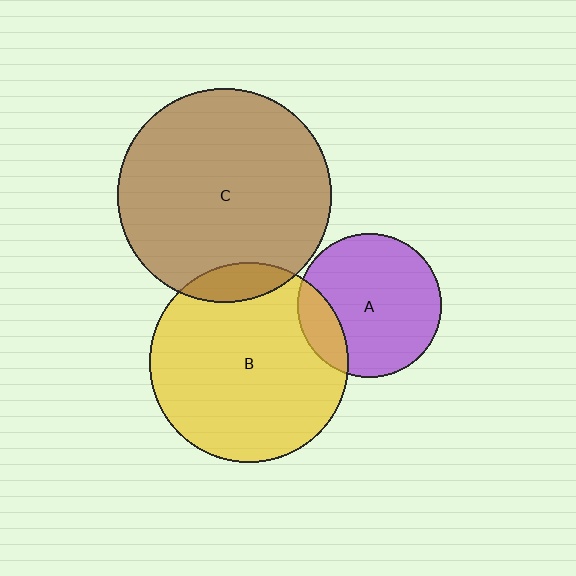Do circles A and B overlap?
Yes.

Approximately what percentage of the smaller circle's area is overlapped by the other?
Approximately 15%.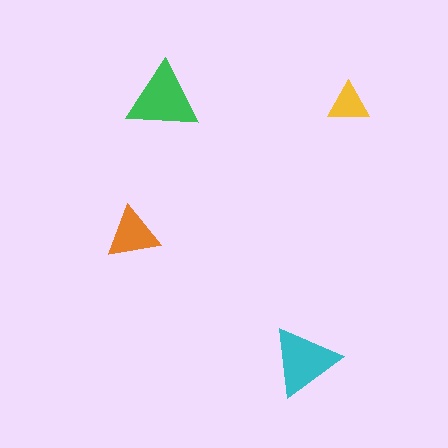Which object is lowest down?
The cyan triangle is bottommost.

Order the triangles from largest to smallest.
the green one, the cyan one, the orange one, the yellow one.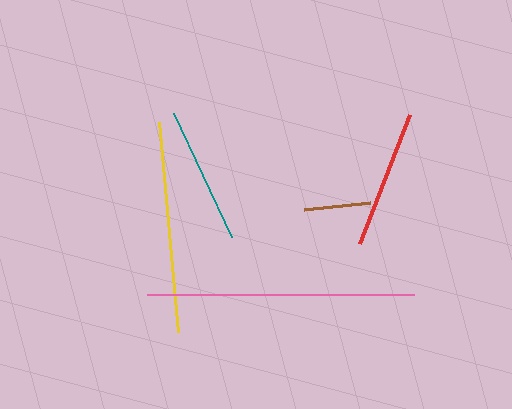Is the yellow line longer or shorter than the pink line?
The pink line is longer than the yellow line.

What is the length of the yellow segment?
The yellow segment is approximately 211 pixels long.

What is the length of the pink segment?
The pink segment is approximately 267 pixels long.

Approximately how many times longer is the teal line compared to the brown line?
The teal line is approximately 2.1 times the length of the brown line.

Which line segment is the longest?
The pink line is the longest at approximately 267 pixels.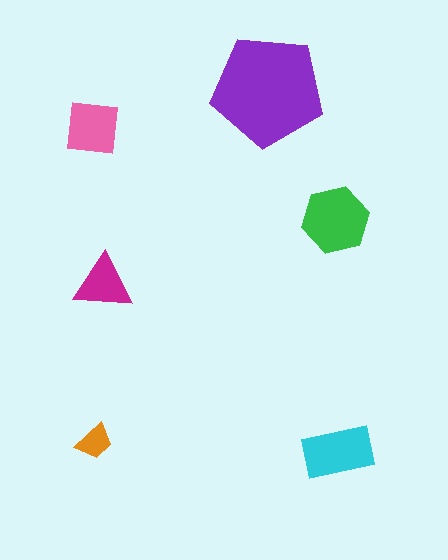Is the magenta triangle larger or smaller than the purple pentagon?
Smaller.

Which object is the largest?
The purple pentagon.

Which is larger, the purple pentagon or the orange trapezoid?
The purple pentagon.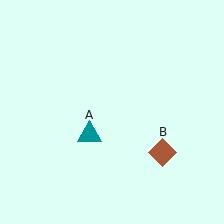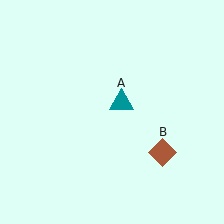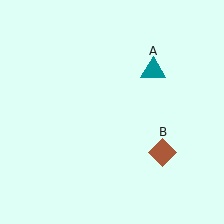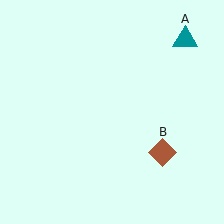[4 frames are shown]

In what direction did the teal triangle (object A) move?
The teal triangle (object A) moved up and to the right.